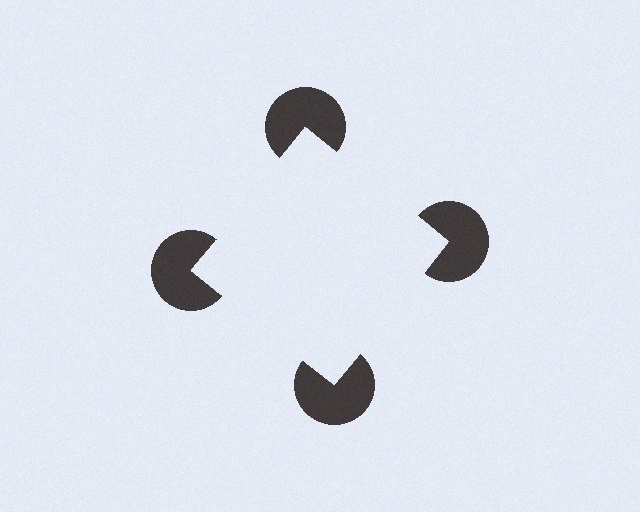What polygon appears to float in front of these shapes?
An illusory square — its edges are inferred from the aligned wedge cuts in the pac-man discs, not physically drawn.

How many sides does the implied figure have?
4 sides.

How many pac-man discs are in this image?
There are 4 — one at each vertex of the illusory square.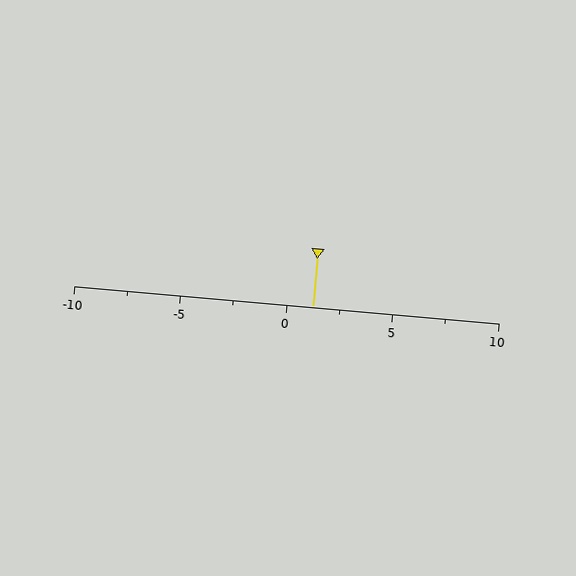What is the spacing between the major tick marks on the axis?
The major ticks are spaced 5 apart.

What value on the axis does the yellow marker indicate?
The marker indicates approximately 1.2.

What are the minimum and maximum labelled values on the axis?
The axis runs from -10 to 10.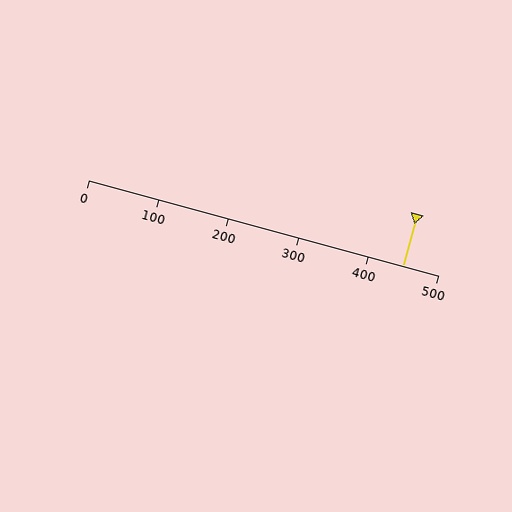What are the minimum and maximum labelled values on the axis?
The axis runs from 0 to 500.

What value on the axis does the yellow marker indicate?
The marker indicates approximately 450.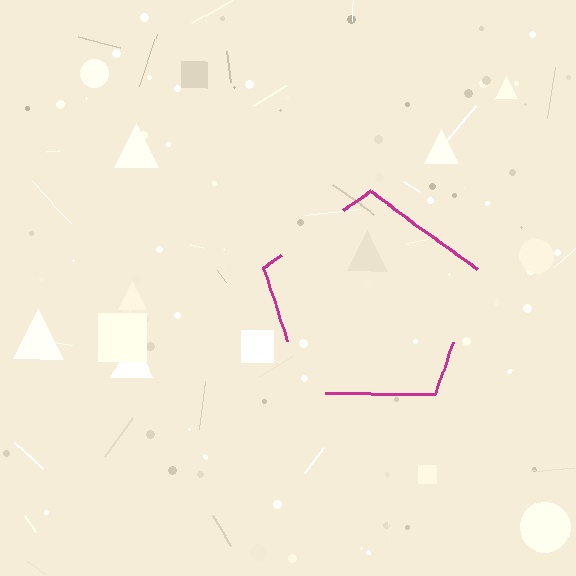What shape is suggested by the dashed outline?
The dashed outline suggests a pentagon.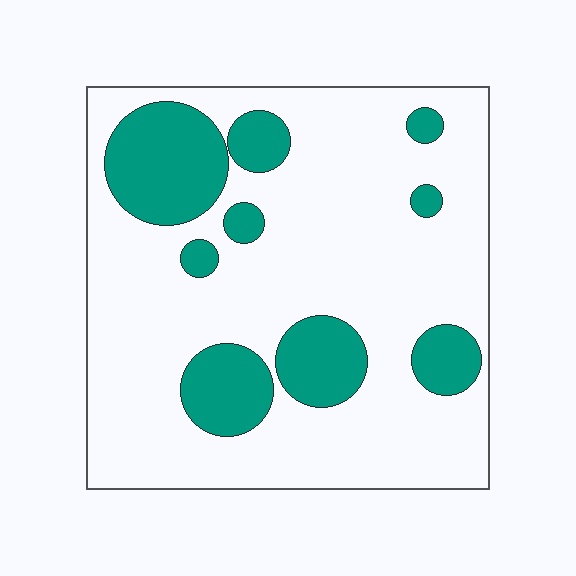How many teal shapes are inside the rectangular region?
9.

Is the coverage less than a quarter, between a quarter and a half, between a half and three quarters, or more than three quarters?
Less than a quarter.